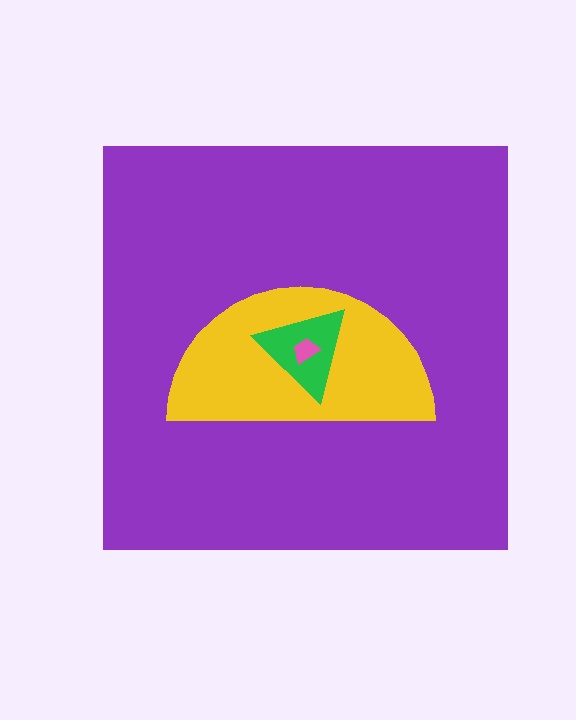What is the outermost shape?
The purple square.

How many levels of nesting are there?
4.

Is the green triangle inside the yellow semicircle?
Yes.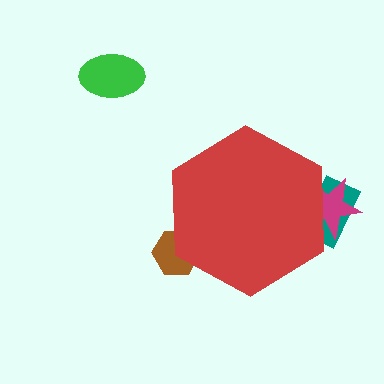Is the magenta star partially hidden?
Yes, the magenta star is partially hidden behind the red hexagon.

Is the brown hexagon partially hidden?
Yes, the brown hexagon is partially hidden behind the red hexagon.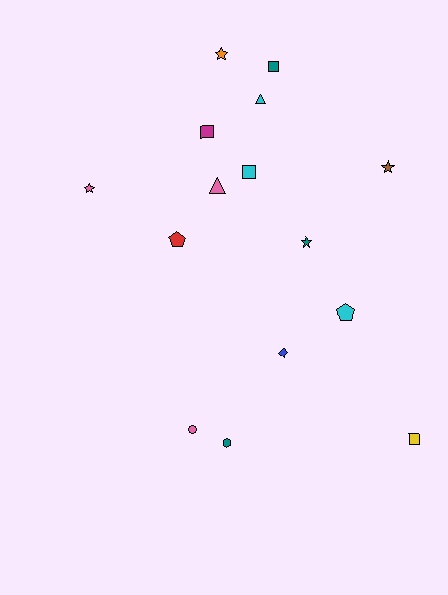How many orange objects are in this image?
There is 1 orange object.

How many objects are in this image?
There are 15 objects.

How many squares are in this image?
There are 4 squares.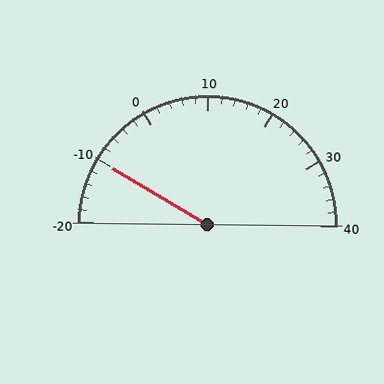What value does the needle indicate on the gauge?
The needle indicates approximately -10.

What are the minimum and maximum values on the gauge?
The gauge ranges from -20 to 40.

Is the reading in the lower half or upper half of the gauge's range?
The reading is in the lower half of the range (-20 to 40).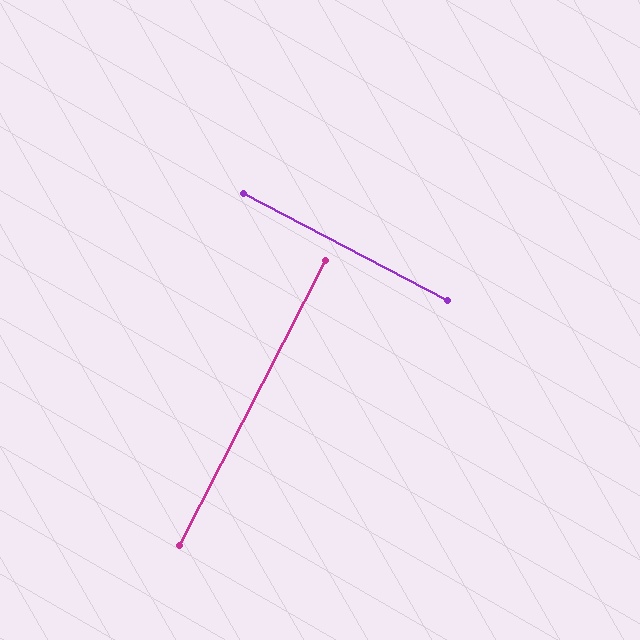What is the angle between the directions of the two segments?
Approximately 89 degrees.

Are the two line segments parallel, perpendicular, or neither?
Perpendicular — they meet at approximately 89°.